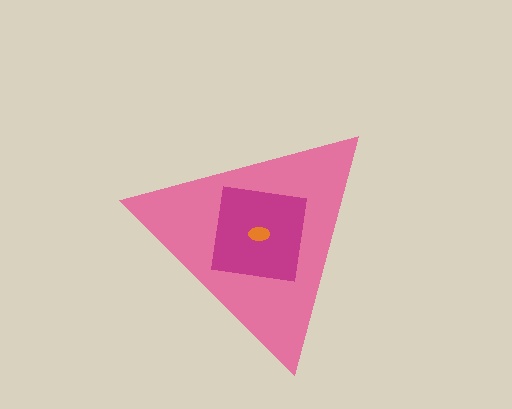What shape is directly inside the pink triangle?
The magenta square.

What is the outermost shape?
The pink triangle.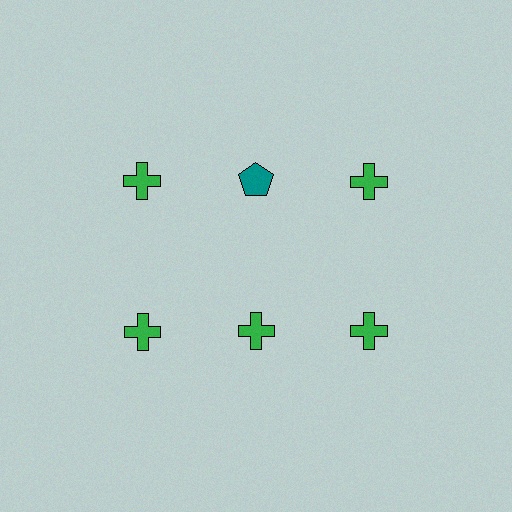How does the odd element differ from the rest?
It differs in both color (teal instead of green) and shape (pentagon instead of cross).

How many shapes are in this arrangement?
There are 6 shapes arranged in a grid pattern.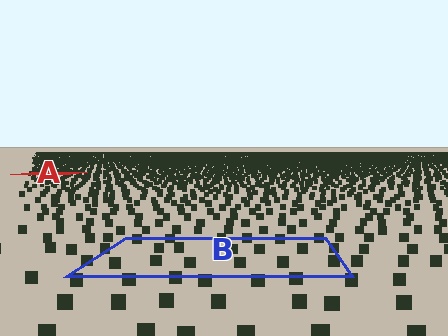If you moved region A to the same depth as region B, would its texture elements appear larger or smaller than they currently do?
They would appear larger. At a closer depth, the same texture elements are projected at a bigger on-screen size.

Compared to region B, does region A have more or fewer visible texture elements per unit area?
Region A has more texture elements per unit area — they are packed more densely because it is farther away.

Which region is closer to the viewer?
Region B is closer. The texture elements there are larger and more spread out.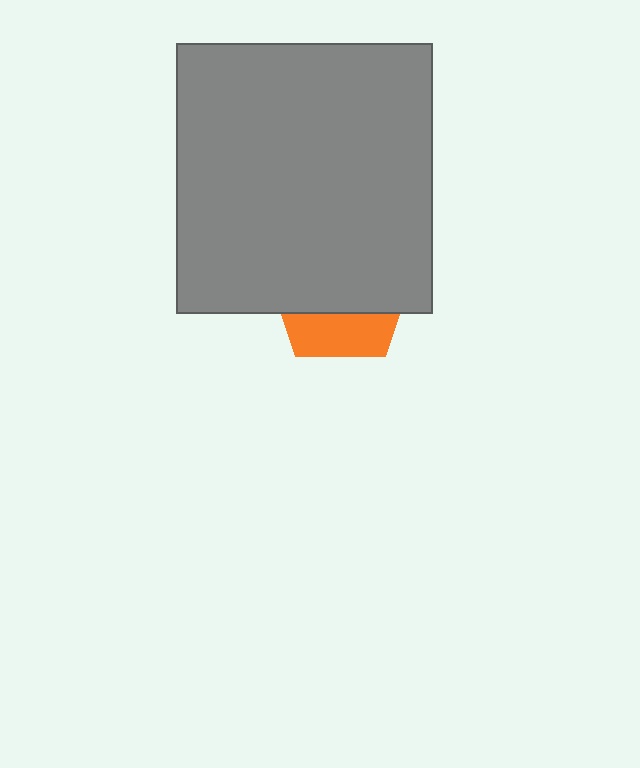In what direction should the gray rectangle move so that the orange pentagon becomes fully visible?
The gray rectangle should move up. That is the shortest direction to clear the overlap and leave the orange pentagon fully visible.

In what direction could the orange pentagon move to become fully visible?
The orange pentagon could move down. That would shift it out from behind the gray rectangle entirely.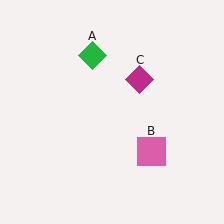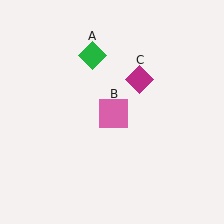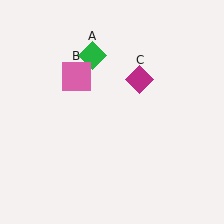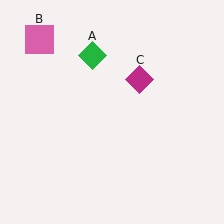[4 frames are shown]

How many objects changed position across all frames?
1 object changed position: pink square (object B).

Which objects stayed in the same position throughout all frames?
Green diamond (object A) and magenta diamond (object C) remained stationary.